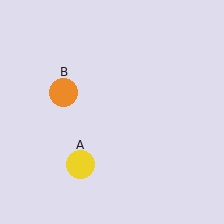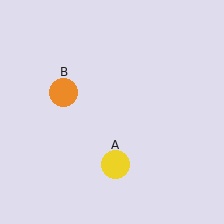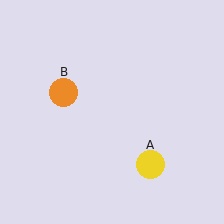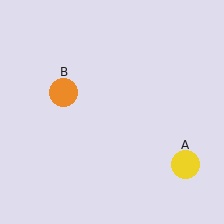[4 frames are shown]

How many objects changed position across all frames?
1 object changed position: yellow circle (object A).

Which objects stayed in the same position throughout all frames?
Orange circle (object B) remained stationary.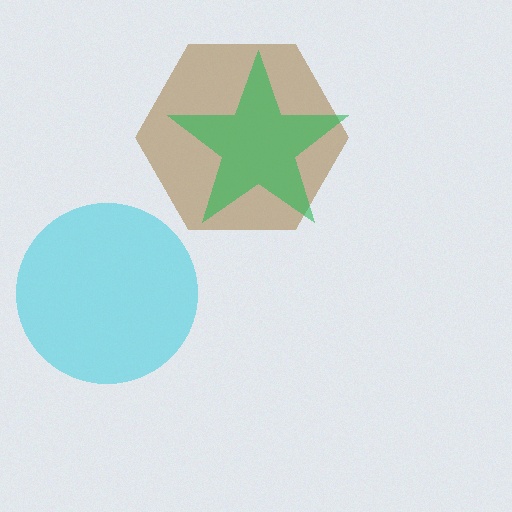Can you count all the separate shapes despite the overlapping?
Yes, there are 3 separate shapes.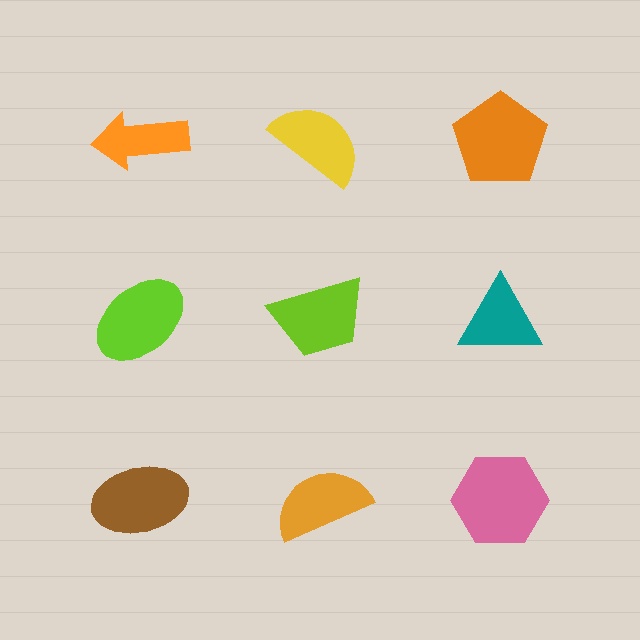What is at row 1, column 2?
A yellow semicircle.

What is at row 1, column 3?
An orange pentagon.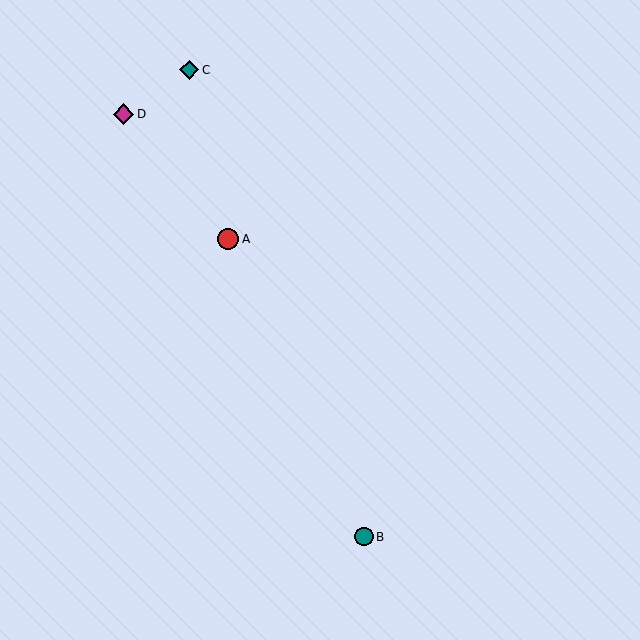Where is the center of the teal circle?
The center of the teal circle is at (364, 537).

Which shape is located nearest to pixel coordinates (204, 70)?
The teal diamond (labeled C) at (189, 70) is nearest to that location.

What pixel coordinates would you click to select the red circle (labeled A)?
Click at (228, 239) to select the red circle A.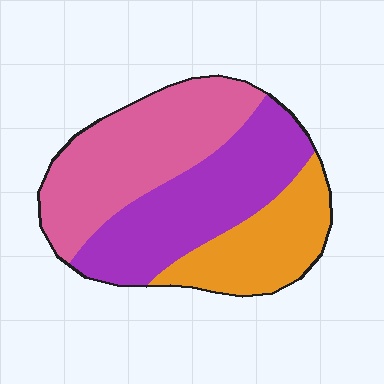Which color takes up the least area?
Orange, at roughly 25%.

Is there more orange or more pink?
Pink.